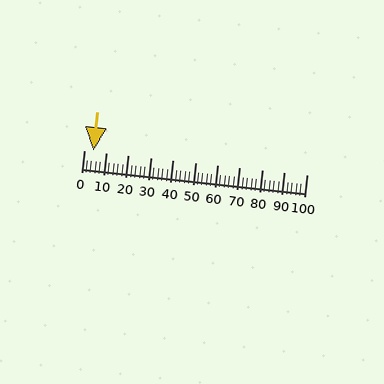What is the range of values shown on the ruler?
The ruler shows values from 0 to 100.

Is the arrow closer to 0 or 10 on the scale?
The arrow is closer to 0.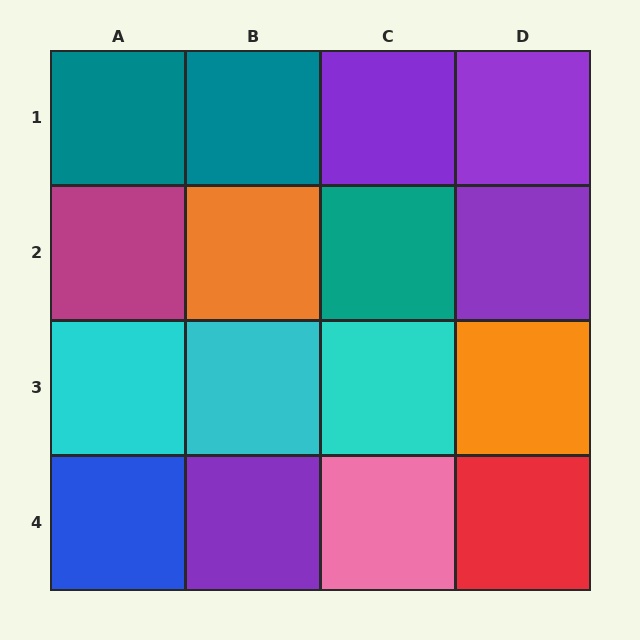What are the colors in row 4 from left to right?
Blue, purple, pink, red.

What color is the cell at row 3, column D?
Orange.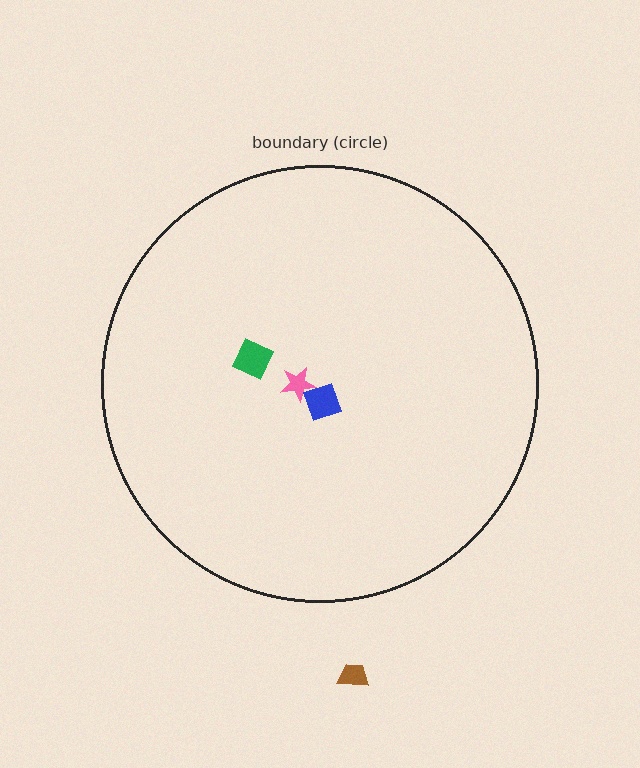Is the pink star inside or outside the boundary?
Inside.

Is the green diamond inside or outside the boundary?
Inside.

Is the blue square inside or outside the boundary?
Inside.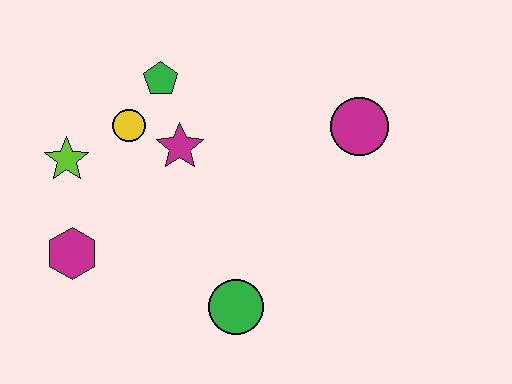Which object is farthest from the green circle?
The green pentagon is farthest from the green circle.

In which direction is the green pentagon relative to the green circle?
The green pentagon is above the green circle.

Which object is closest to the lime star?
The yellow circle is closest to the lime star.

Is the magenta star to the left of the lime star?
No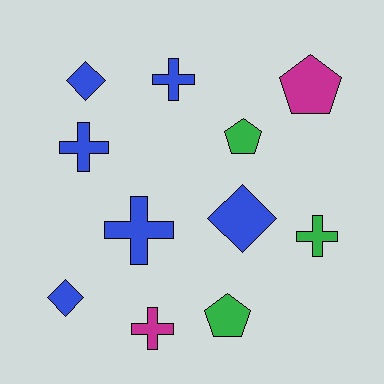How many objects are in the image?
There are 11 objects.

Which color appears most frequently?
Blue, with 6 objects.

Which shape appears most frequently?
Cross, with 5 objects.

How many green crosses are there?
There is 1 green cross.